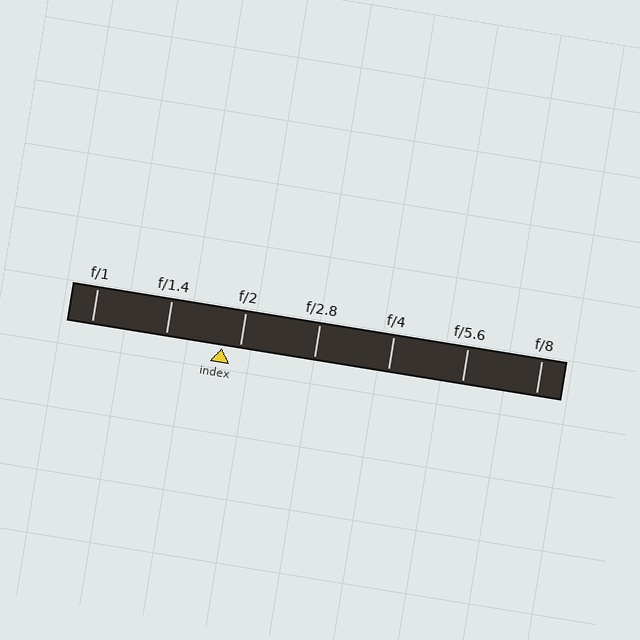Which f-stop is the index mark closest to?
The index mark is closest to f/2.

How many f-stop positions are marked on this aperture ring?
There are 7 f-stop positions marked.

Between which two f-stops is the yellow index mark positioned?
The index mark is between f/1.4 and f/2.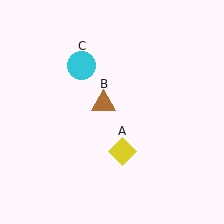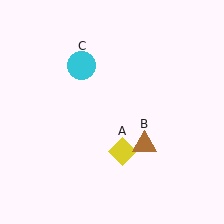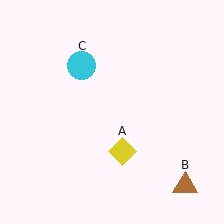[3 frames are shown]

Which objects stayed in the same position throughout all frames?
Yellow diamond (object A) and cyan circle (object C) remained stationary.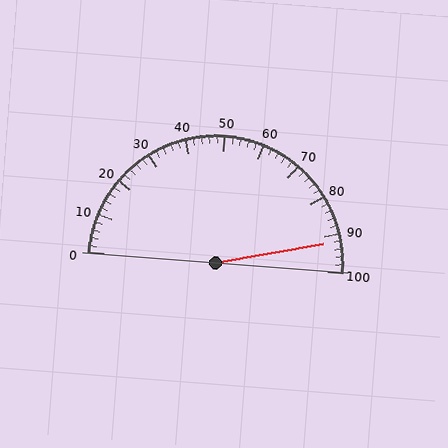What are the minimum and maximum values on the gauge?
The gauge ranges from 0 to 100.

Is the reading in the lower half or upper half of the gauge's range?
The reading is in the upper half of the range (0 to 100).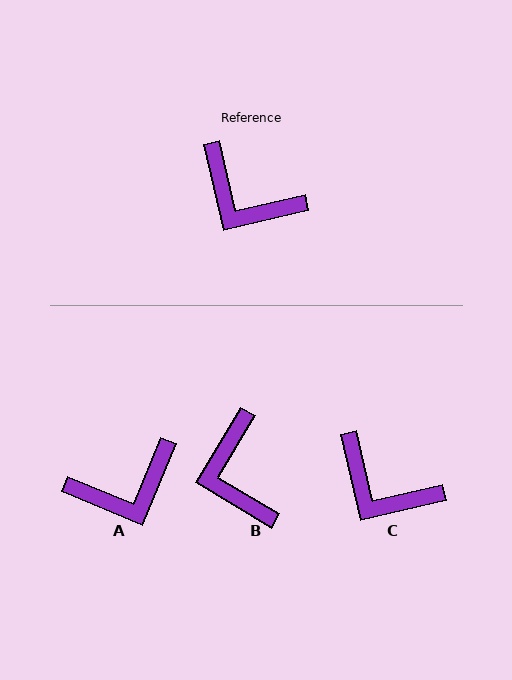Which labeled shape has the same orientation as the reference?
C.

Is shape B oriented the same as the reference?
No, it is off by about 44 degrees.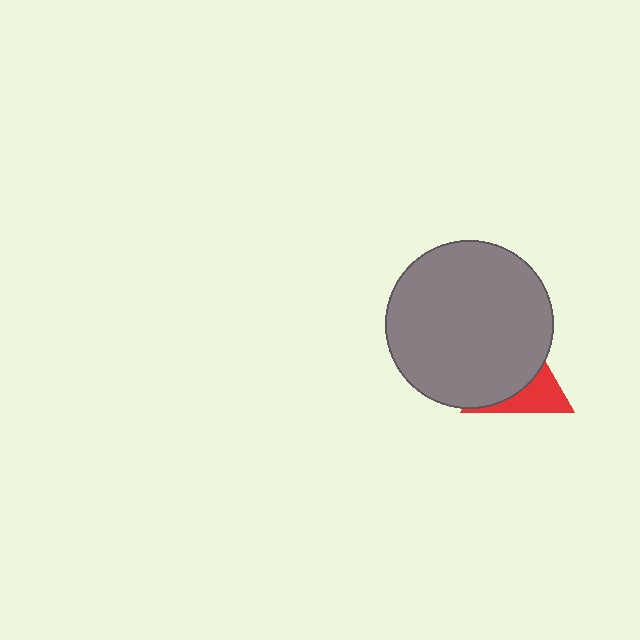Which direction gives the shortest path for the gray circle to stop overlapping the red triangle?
Moving toward the upper-left gives the shortest separation.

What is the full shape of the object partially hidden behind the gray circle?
The partially hidden object is a red triangle.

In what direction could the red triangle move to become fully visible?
The red triangle could move toward the lower-right. That would shift it out from behind the gray circle entirely.